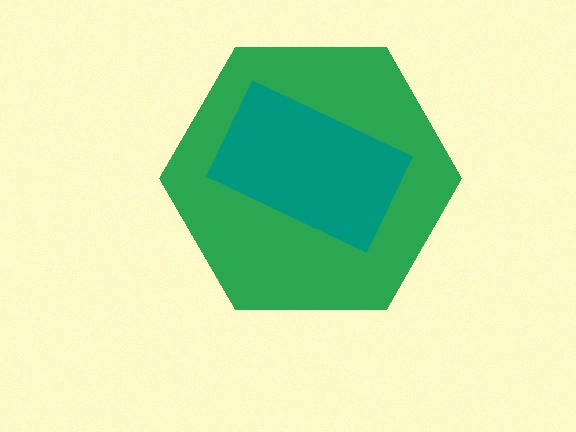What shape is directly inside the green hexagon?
The teal rectangle.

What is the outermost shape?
The green hexagon.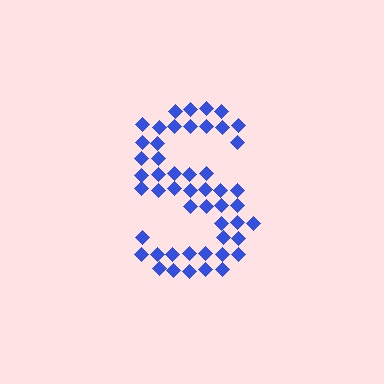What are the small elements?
The small elements are diamonds.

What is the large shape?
The large shape is the letter S.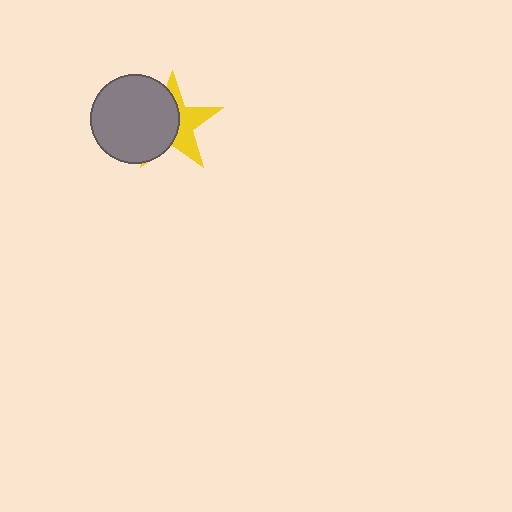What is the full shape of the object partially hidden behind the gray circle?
The partially hidden object is a yellow star.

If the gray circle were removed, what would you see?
You would see the complete yellow star.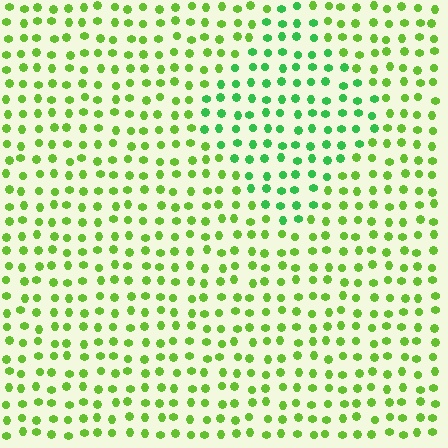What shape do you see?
I see a diamond.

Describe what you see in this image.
The image is filled with small lime elements in a uniform arrangement. A diamond-shaped region is visible where the elements are tinted to a slightly different hue, forming a subtle color boundary.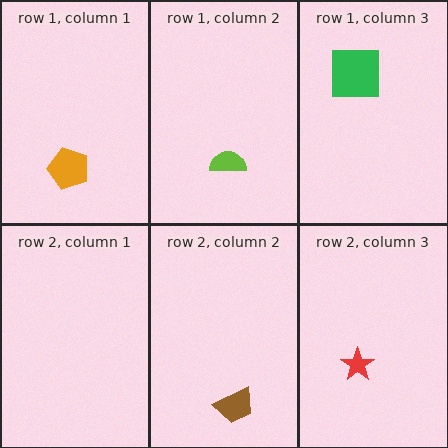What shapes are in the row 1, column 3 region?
The green square.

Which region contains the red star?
The row 2, column 3 region.